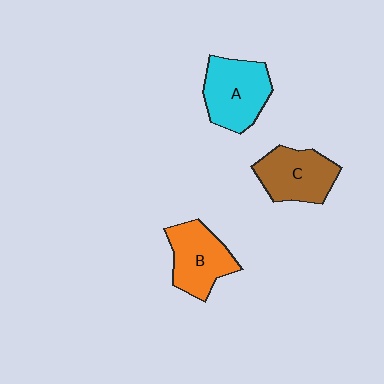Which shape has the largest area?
Shape A (cyan).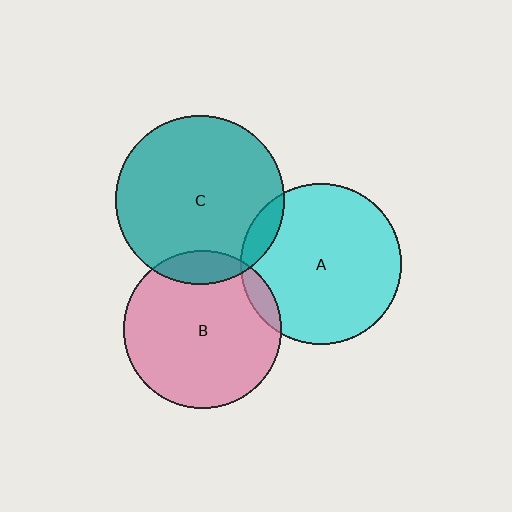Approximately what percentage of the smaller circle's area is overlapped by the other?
Approximately 5%.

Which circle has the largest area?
Circle C (teal).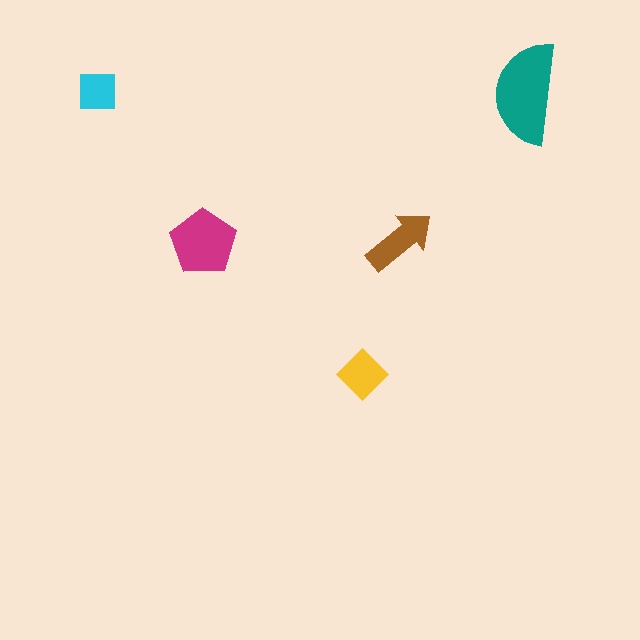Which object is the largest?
The teal semicircle.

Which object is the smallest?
The cyan square.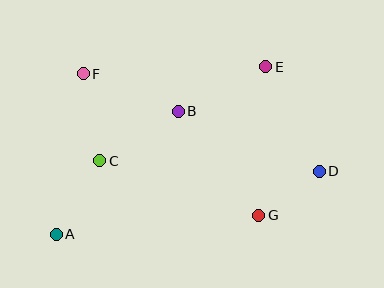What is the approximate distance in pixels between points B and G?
The distance between B and G is approximately 131 pixels.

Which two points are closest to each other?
Points D and G are closest to each other.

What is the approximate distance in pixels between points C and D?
The distance between C and D is approximately 220 pixels.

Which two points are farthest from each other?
Points A and D are farthest from each other.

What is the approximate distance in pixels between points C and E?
The distance between C and E is approximately 191 pixels.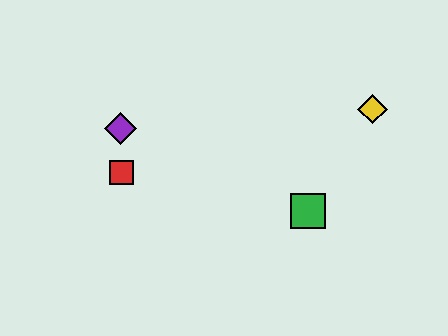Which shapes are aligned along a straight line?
The blue diamond, the green square, the purple diamond are aligned along a straight line.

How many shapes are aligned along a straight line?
3 shapes (the blue diamond, the green square, the purple diamond) are aligned along a straight line.